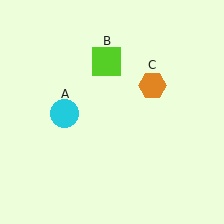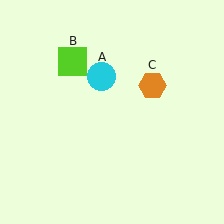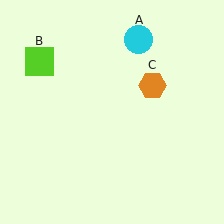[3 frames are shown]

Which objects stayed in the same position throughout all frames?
Orange hexagon (object C) remained stationary.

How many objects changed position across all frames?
2 objects changed position: cyan circle (object A), lime square (object B).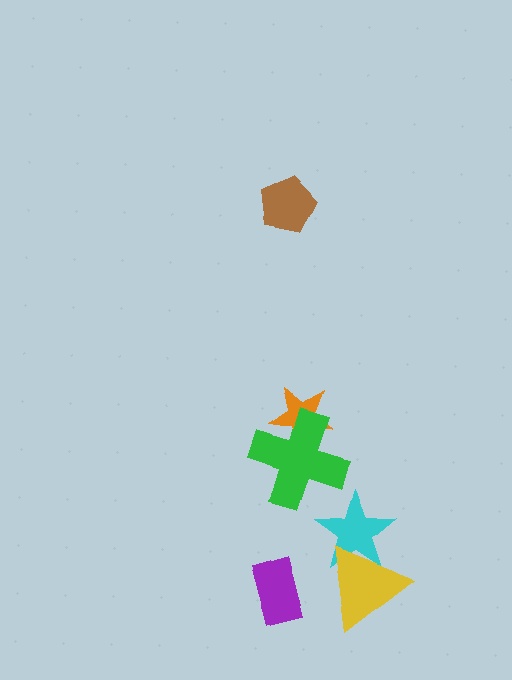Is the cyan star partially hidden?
Yes, it is partially covered by another shape.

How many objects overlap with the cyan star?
1 object overlaps with the cyan star.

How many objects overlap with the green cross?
1 object overlaps with the green cross.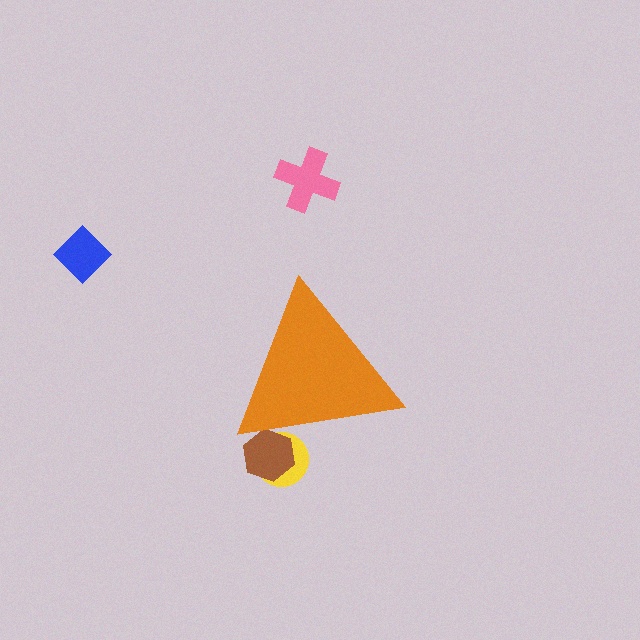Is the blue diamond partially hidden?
No, the blue diamond is fully visible.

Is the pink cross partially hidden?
No, the pink cross is fully visible.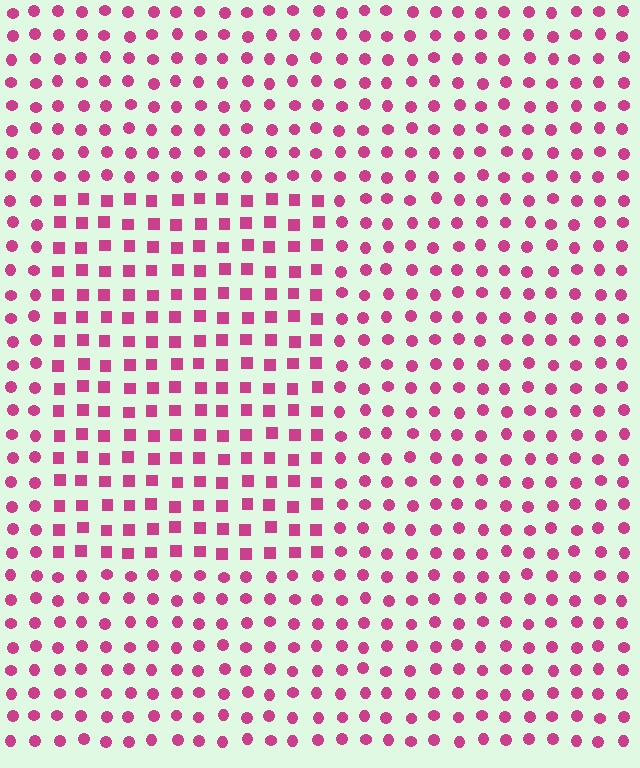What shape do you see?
I see a rectangle.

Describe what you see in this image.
The image is filled with small magenta elements arranged in a uniform grid. A rectangle-shaped region contains squares, while the surrounding area contains circles. The boundary is defined purely by the change in element shape.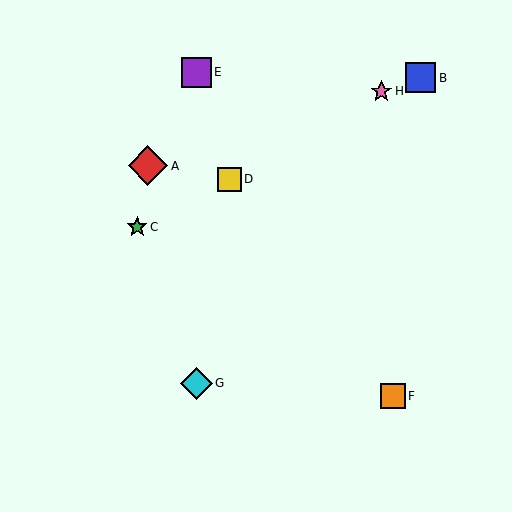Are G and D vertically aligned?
No, G is at x≈196 and D is at x≈229.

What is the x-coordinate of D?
Object D is at x≈229.